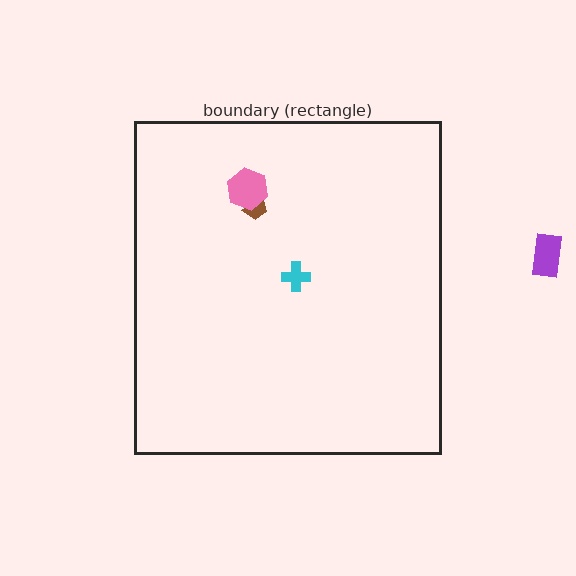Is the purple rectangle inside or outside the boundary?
Outside.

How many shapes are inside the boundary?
3 inside, 1 outside.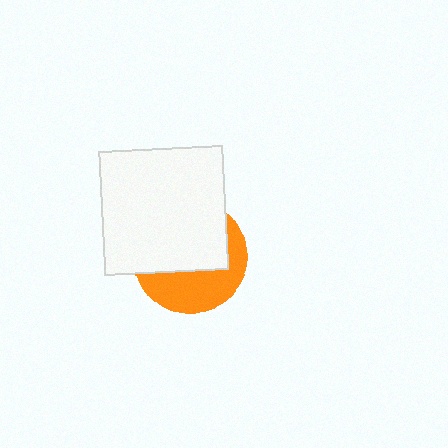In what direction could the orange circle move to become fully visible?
The orange circle could move down. That would shift it out from behind the white square entirely.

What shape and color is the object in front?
The object in front is a white square.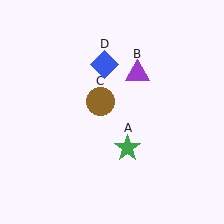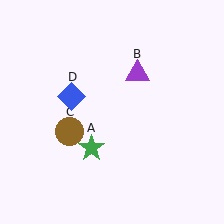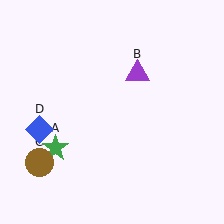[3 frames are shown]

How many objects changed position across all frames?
3 objects changed position: green star (object A), brown circle (object C), blue diamond (object D).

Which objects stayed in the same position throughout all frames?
Purple triangle (object B) remained stationary.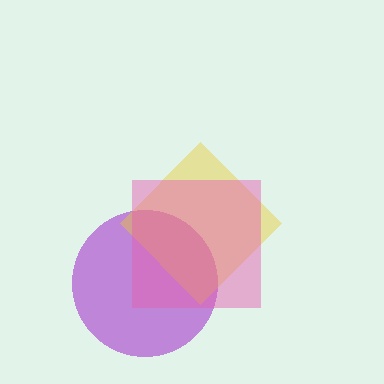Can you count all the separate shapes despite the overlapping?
Yes, there are 3 separate shapes.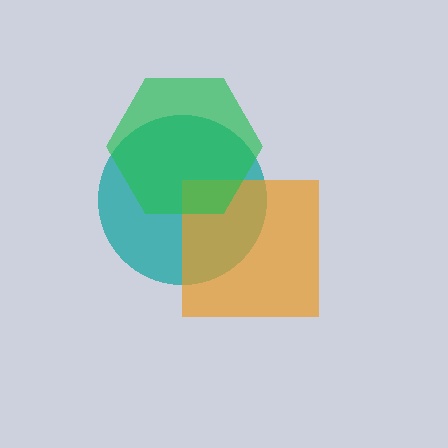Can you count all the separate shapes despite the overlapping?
Yes, there are 3 separate shapes.